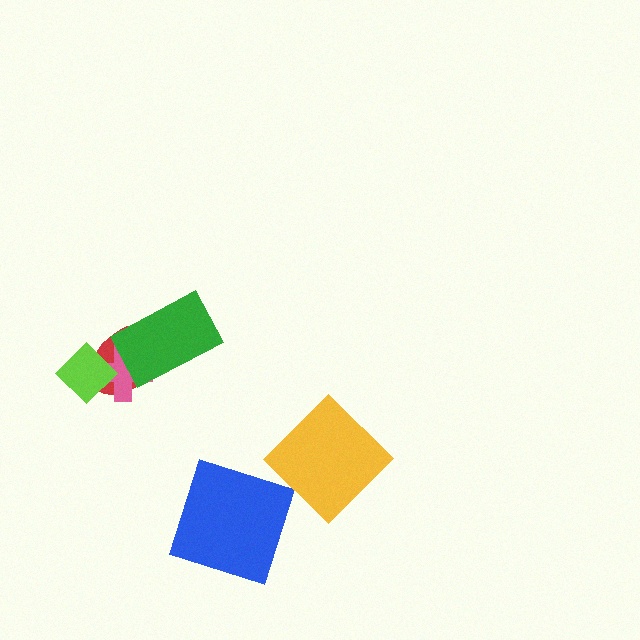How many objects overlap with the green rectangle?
2 objects overlap with the green rectangle.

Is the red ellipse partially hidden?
Yes, it is partially covered by another shape.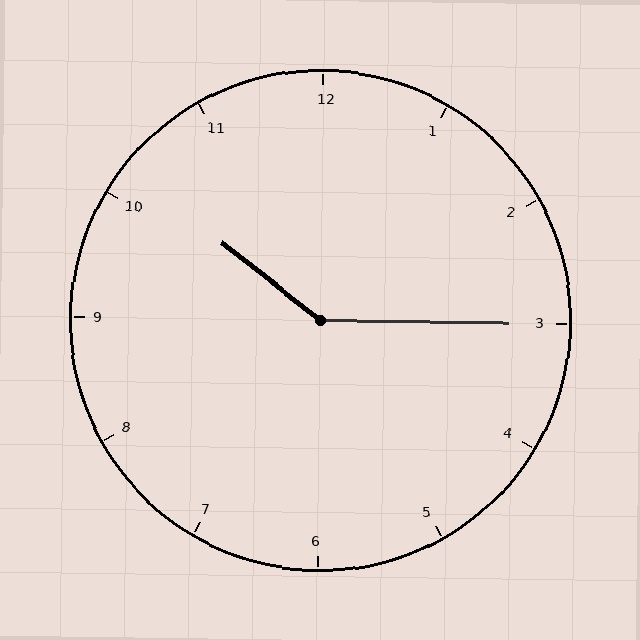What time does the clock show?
10:15.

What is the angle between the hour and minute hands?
Approximately 142 degrees.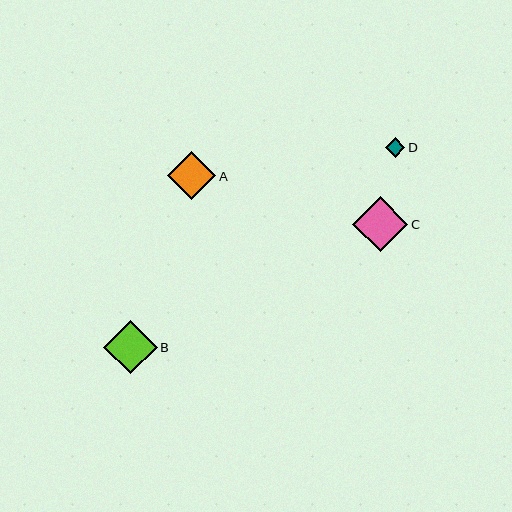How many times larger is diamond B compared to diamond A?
Diamond B is approximately 1.1 times the size of diamond A.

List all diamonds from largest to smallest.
From largest to smallest: C, B, A, D.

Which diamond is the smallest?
Diamond D is the smallest with a size of approximately 19 pixels.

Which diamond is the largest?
Diamond C is the largest with a size of approximately 55 pixels.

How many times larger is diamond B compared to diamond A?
Diamond B is approximately 1.1 times the size of diamond A.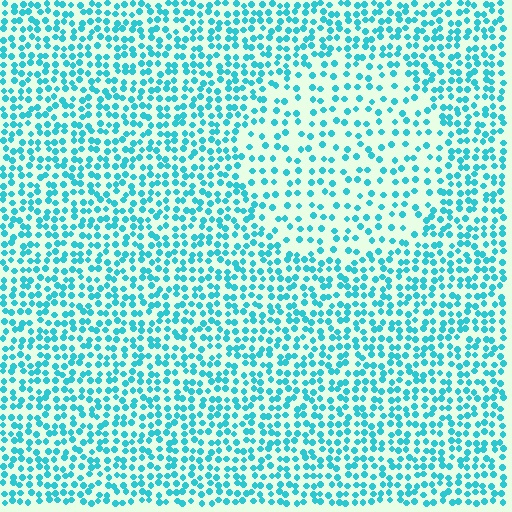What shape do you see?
I see a circle.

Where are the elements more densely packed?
The elements are more densely packed outside the circle boundary.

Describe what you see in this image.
The image contains small cyan elements arranged at two different densities. A circle-shaped region is visible where the elements are less densely packed than the surrounding area.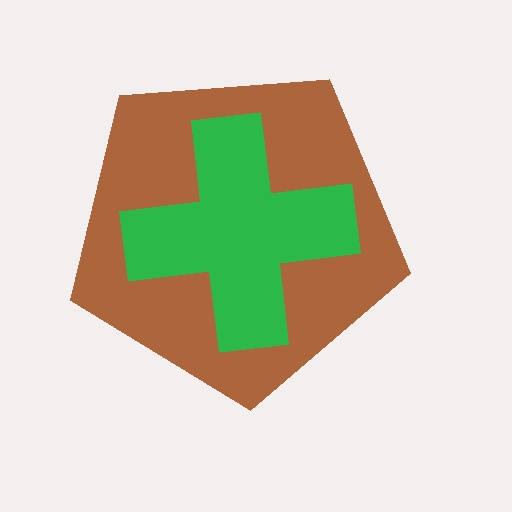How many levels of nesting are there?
2.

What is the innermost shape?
The green cross.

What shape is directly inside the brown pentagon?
The green cross.